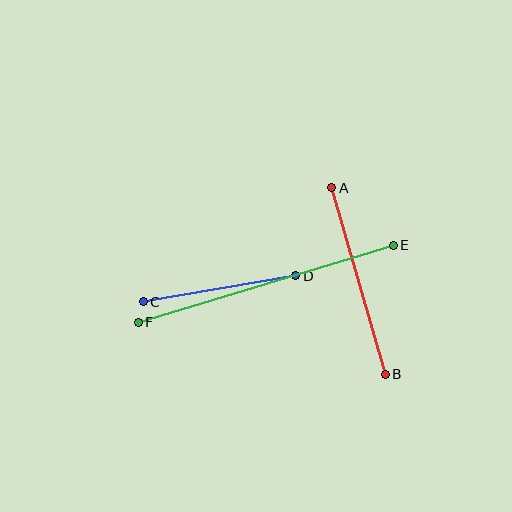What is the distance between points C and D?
The distance is approximately 154 pixels.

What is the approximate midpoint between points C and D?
The midpoint is at approximately (219, 289) pixels.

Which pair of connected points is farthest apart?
Points E and F are farthest apart.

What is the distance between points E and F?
The distance is approximately 267 pixels.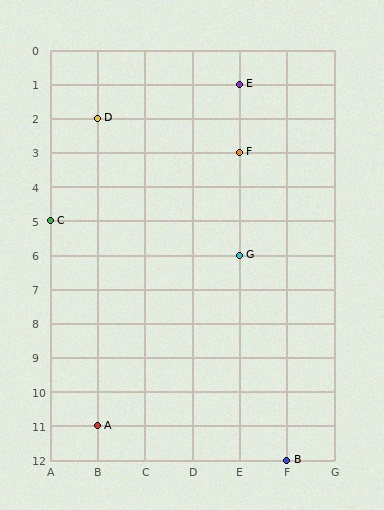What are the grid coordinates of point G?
Point G is at grid coordinates (E, 6).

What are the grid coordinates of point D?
Point D is at grid coordinates (B, 2).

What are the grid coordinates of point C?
Point C is at grid coordinates (A, 5).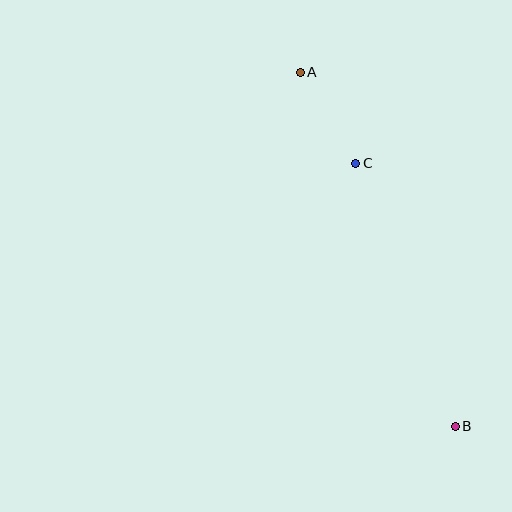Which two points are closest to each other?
Points A and C are closest to each other.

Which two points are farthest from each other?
Points A and B are farthest from each other.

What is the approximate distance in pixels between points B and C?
The distance between B and C is approximately 281 pixels.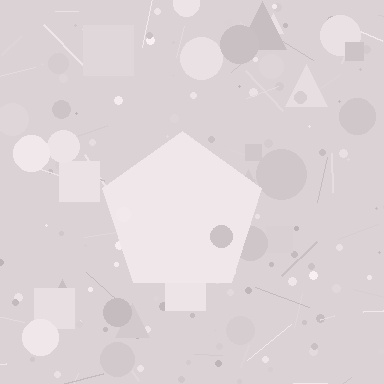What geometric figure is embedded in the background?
A pentagon is embedded in the background.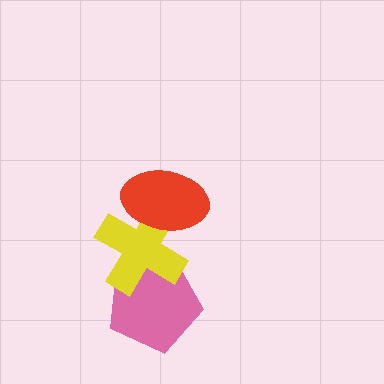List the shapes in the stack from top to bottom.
From top to bottom: the red ellipse, the yellow cross, the pink pentagon.